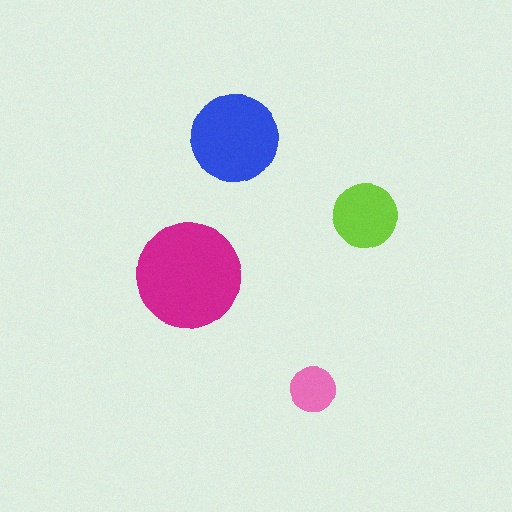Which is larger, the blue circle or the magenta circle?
The magenta one.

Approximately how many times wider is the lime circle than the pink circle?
About 1.5 times wider.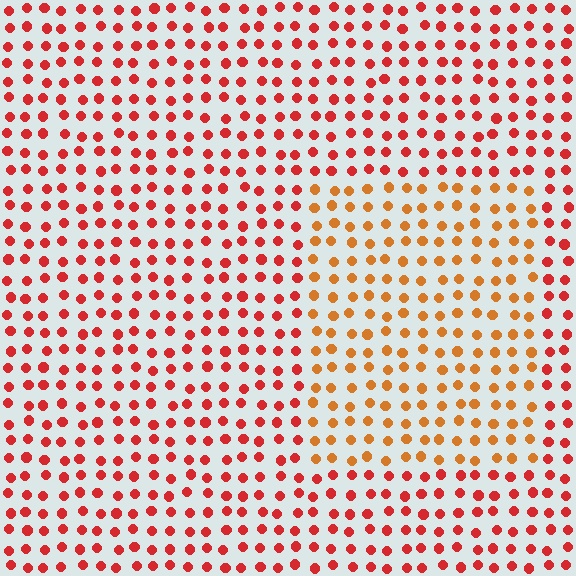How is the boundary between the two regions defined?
The boundary is defined purely by a slight shift in hue (about 30 degrees). Spacing, size, and orientation are identical on both sides.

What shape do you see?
I see a rectangle.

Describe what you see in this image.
The image is filled with small red elements in a uniform arrangement. A rectangle-shaped region is visible where the elements are tinted to a slightly different hue, forming a subtle color boundary.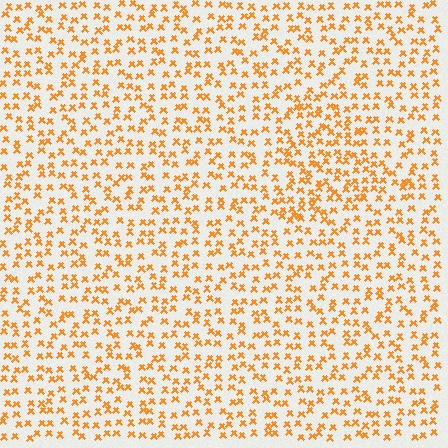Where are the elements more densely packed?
The elements are more densely packed inside the triangle boundary.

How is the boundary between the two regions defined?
The boundary is defined by a change in element density (approximately 1.5x ratio). All elements are the same color, size, and shape.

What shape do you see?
I see a triangle.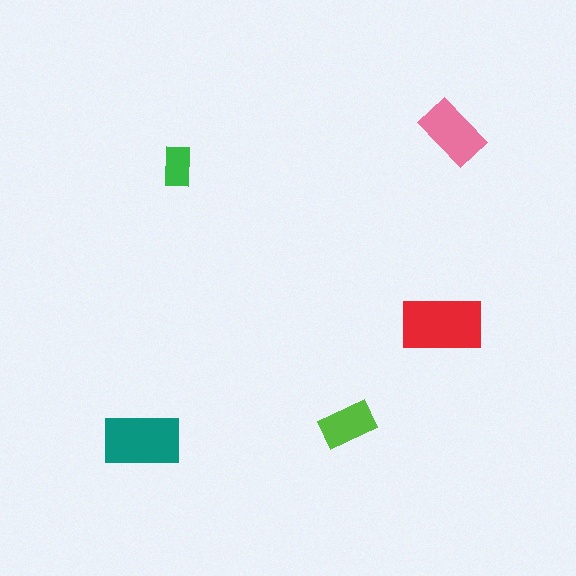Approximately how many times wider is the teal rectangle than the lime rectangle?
About 1.5 times wider.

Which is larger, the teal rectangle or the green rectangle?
The teal one.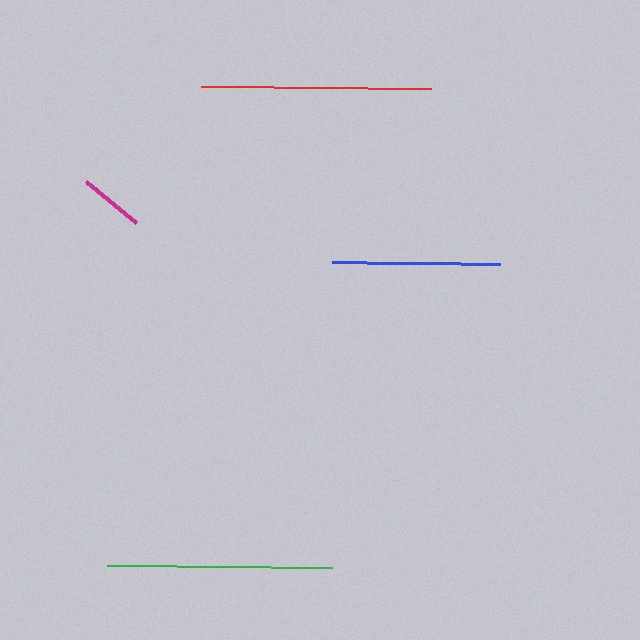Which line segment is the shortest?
The magenta line is the shortest at approximately 65 pixels.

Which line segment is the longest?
The red line is the longest at approximately 230 pixels.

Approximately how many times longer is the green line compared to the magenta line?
The green line is approximately 3.5 times the length of the magenta line.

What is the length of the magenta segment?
The magenta segment is approximately 65 pixels long.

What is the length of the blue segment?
The blue segment is approximately 168 pixels long.